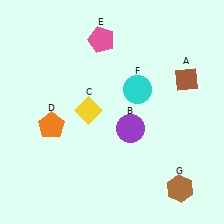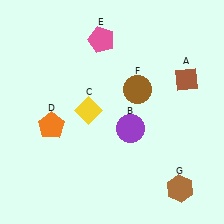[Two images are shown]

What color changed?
The circle (F) changed from cyan in Image 1 to brown in Image 2.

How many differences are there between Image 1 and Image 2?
There is 1 difference between the two images.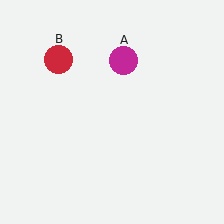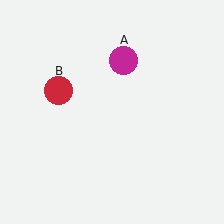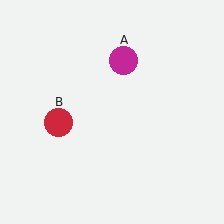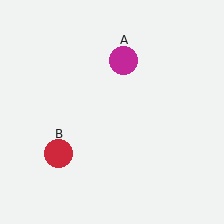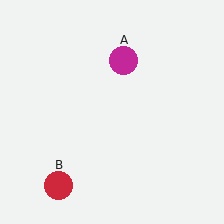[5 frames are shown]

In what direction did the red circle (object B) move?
The red circle (object B) moved down.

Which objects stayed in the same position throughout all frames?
Magenta circle (object A) remained stationary.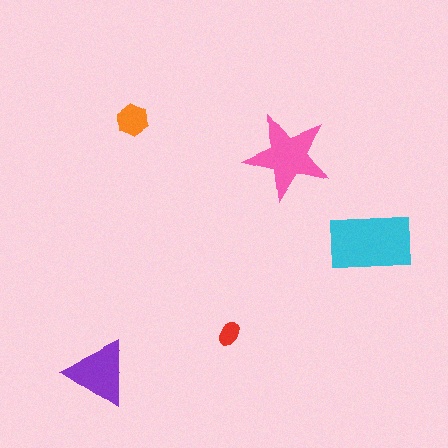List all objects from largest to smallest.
The cyan rectangle, the pink star, the purple triangle, the orange hexagon, the red ellipse.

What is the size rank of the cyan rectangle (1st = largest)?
1st.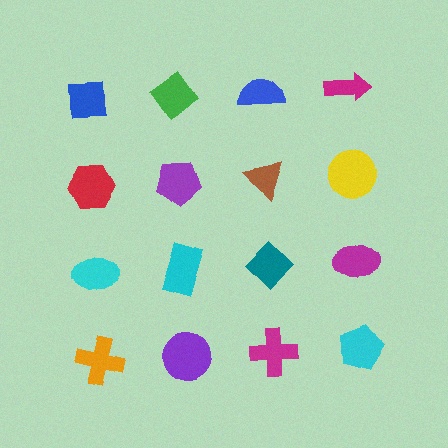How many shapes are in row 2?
4 shapes.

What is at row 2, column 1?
A red hexagon.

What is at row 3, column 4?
A magenta ellipse.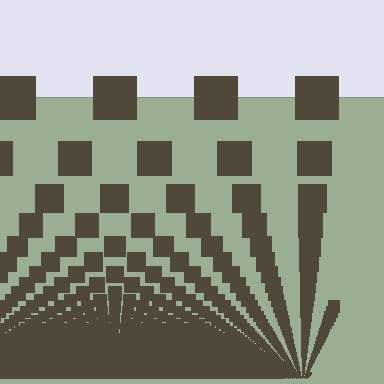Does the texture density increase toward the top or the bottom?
Density increases toward the bottom.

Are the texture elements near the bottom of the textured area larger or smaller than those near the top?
Smaller. The gradient is inverted — elements near the bottom are smaller and denser.